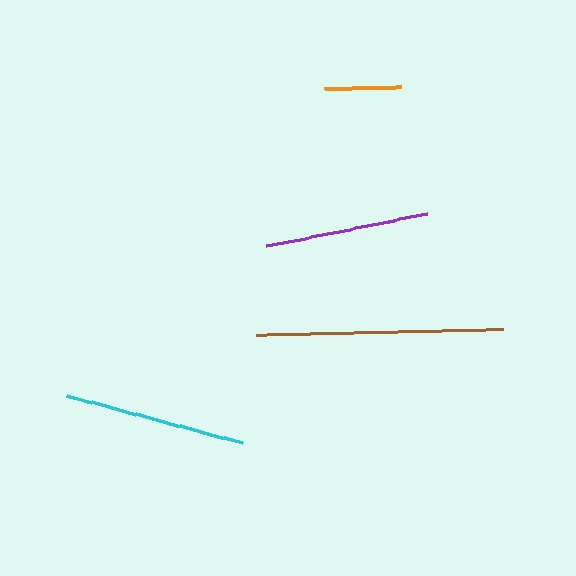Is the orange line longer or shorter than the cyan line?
The cyan line is longer than the orange line.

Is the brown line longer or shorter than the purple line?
The brown line is longer than the purple line.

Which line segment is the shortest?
The orange line is the shortest at approximately 78 pixels.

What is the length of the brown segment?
The brown segment is approximately 248 pixels long.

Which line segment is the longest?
The brown line is the longest at approximately 248 pixels.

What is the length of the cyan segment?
The cyan segment is approximately 181 pixels long.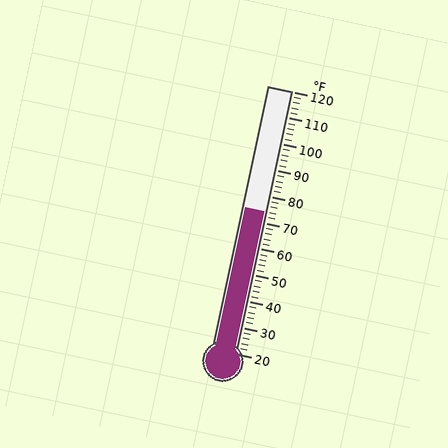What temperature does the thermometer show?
The thermometer shows approximately 74°F.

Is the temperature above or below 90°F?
The temperature is below 90°F.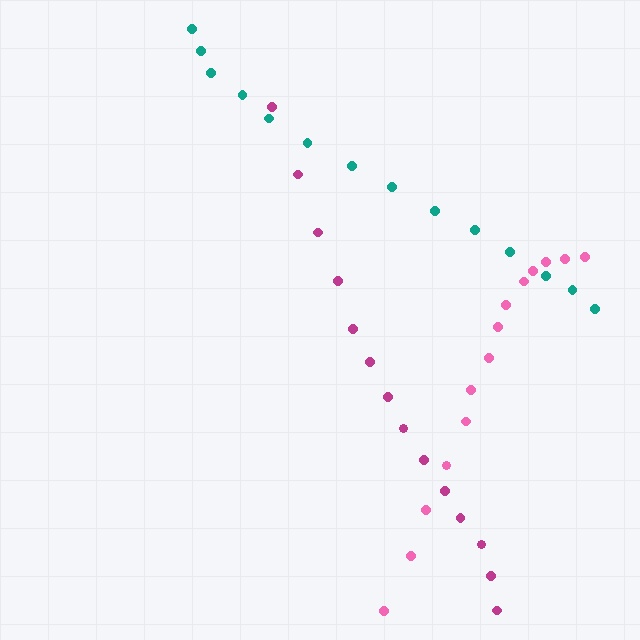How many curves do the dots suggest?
There are 3 distinct paths.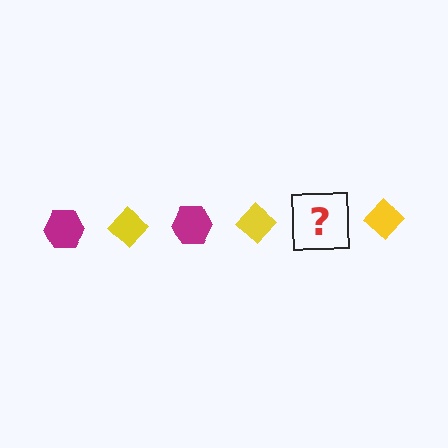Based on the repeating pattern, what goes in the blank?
The blank should be a magenta hexagon.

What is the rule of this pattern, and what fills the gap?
The rule is that the pattern alternates between magenta hexagon and yellow diamond. The gap should be filled with a magenta hexagon.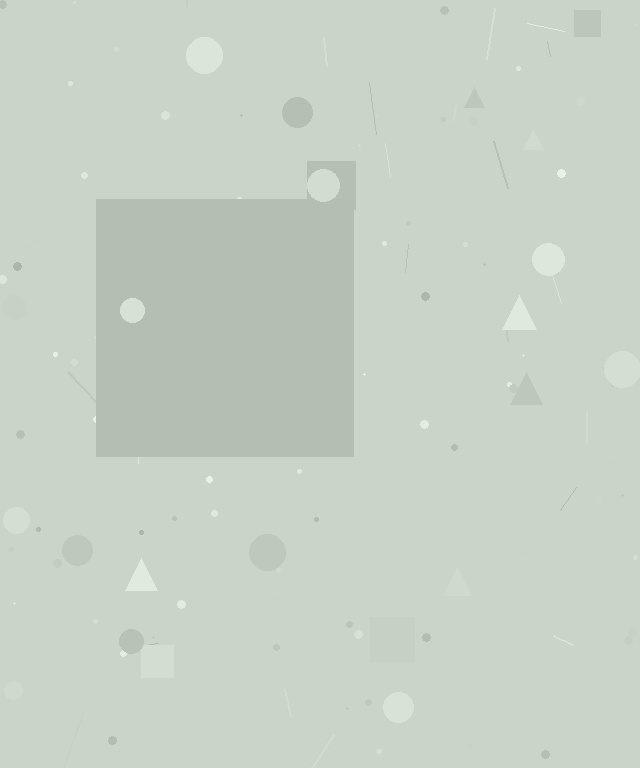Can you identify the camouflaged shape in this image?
The camouflaged shape is a square.